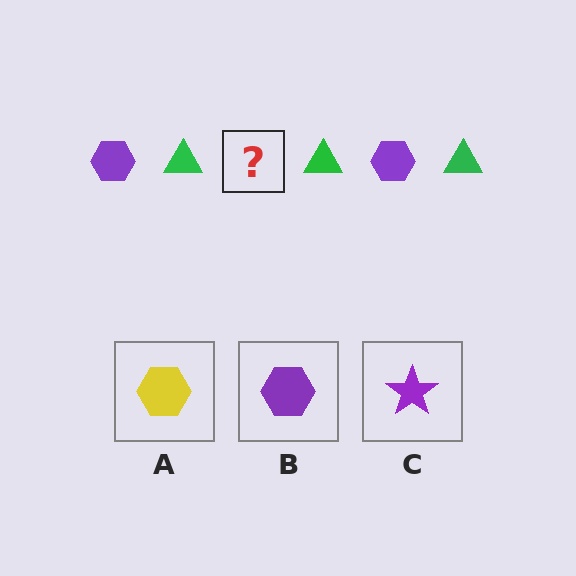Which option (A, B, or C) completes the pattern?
B.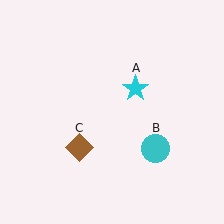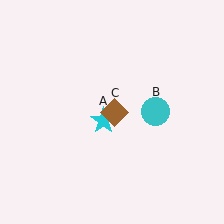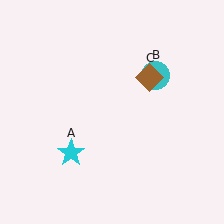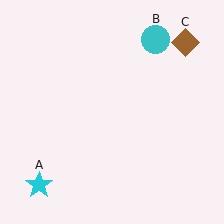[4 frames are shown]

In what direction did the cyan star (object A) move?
The cyan star (object A) moved down and to the left.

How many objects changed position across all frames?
3 objects changed position: cyan star (object A), cyan circle (object B), brown diamond (object C).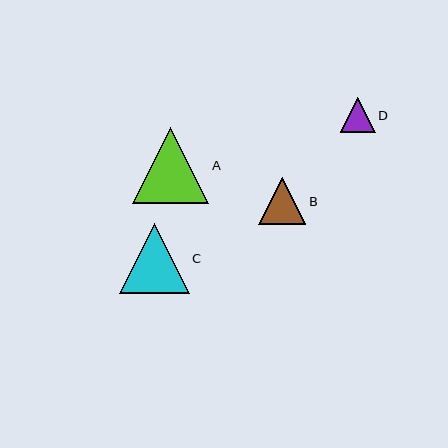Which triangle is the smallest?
Triangle D is the smallest with a size of approximately 35 pixels.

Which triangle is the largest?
Triangle A is the largest with a size of approximately 76 pixels.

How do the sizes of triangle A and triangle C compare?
Triangle A and triangle C are approximately the same size.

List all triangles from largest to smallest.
From largest to smallest: A, C, B, D.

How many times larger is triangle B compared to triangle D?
Triangle B is approximately 1.3 times the size of triangle D.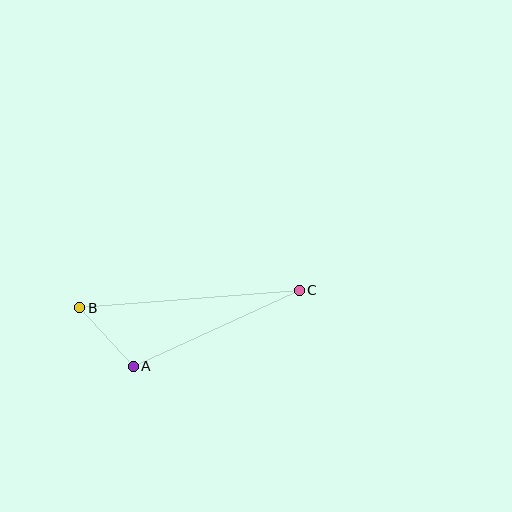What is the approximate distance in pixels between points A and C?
The distance between A and C is approximately 183 pixels.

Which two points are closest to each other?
Points A and B are closest to each other.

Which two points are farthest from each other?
Points B and C are farthest from each other.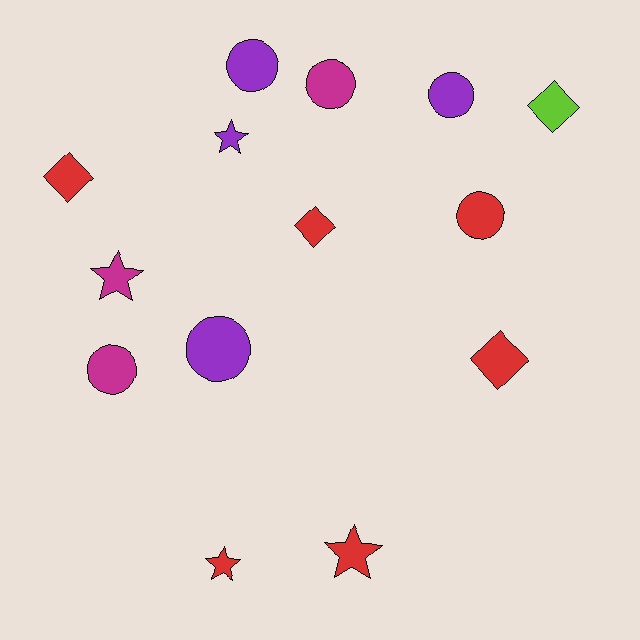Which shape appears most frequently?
Circle, with 6 objects.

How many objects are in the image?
There are 14 objects.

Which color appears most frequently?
Red, with 6 objects.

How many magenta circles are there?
There are 2 magenta circles.